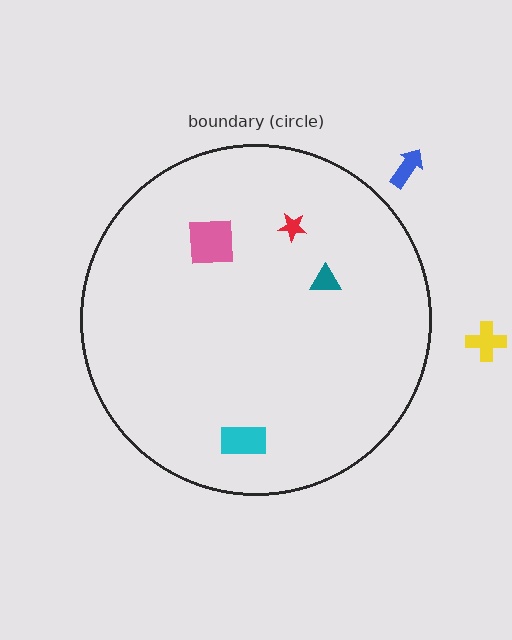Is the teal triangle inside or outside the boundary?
Inside.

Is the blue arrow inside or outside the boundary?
Outside.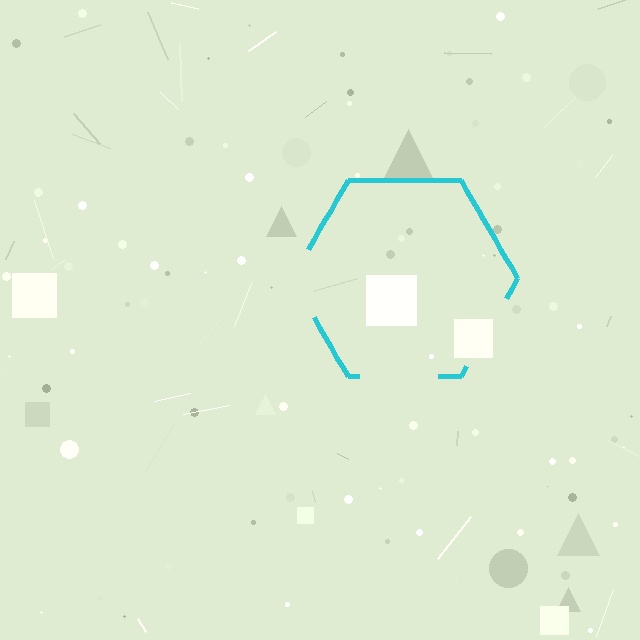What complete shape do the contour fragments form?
The contour fragments form a hexagon.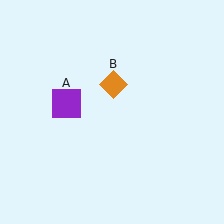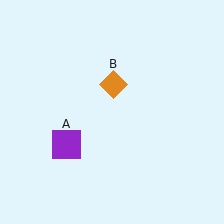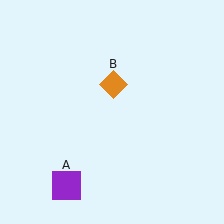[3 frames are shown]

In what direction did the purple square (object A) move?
The purple square (object A) moved down.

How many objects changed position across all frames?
1 object changed position: purple square (object A).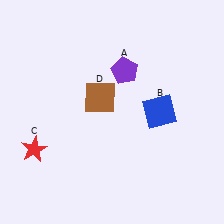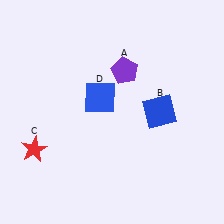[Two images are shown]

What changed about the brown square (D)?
In Image 1, D is brown. In Image 2, it changed to blue.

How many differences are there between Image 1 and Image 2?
There is 1 difference between the two images.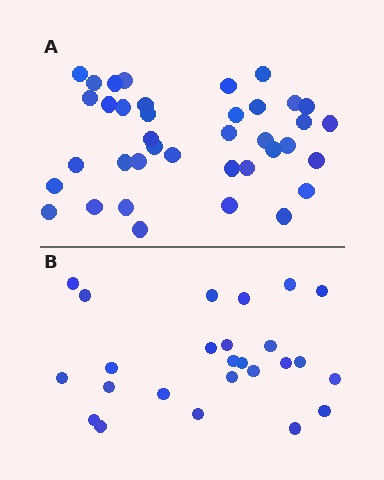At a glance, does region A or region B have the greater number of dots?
Region A (the top region) has more dots.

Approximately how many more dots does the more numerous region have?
Region A has approximately 15 more dots than region B.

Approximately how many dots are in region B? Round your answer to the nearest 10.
About 20 dots. (The exact count is 25, which rounds to 20.)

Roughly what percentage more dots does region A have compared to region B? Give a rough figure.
About 50% more.